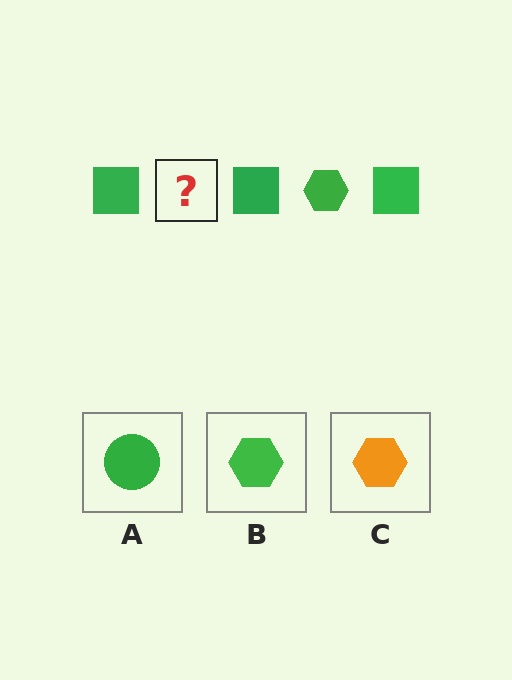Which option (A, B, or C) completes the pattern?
B.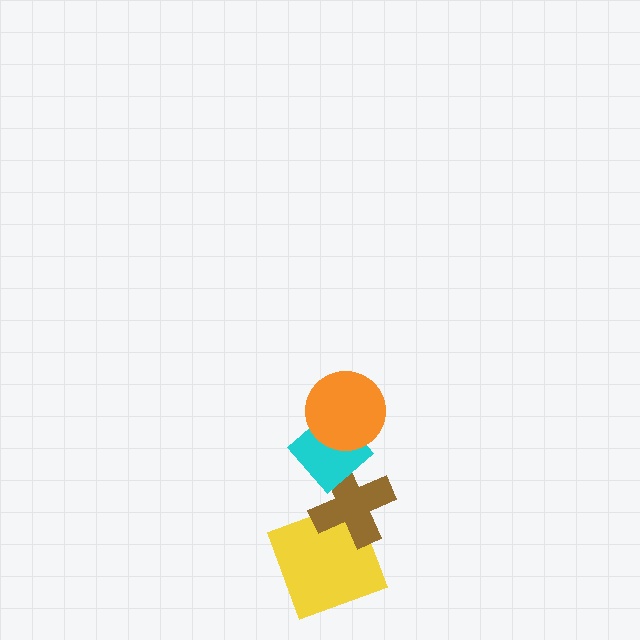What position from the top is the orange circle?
The orange circle is 1st from the top.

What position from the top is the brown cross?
The brown cross is 3rd from the top.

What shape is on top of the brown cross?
The cyan diamond is on top of the brown cross.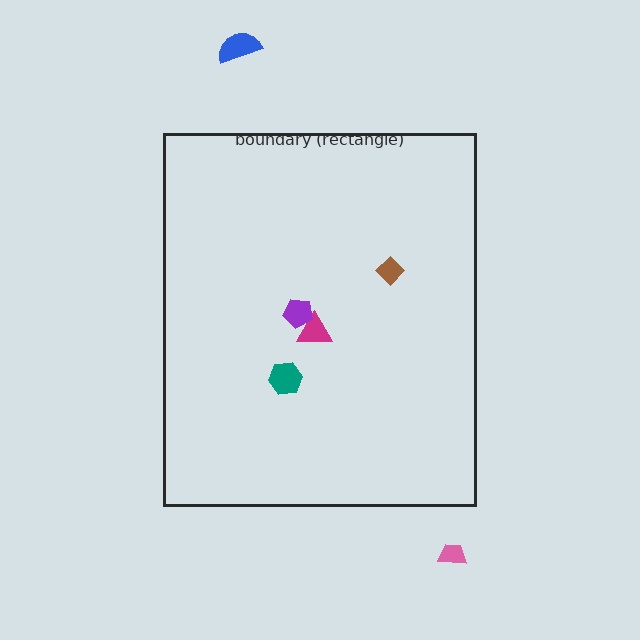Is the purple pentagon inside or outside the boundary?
Inside.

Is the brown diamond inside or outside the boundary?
Inside.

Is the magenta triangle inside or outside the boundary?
Inside.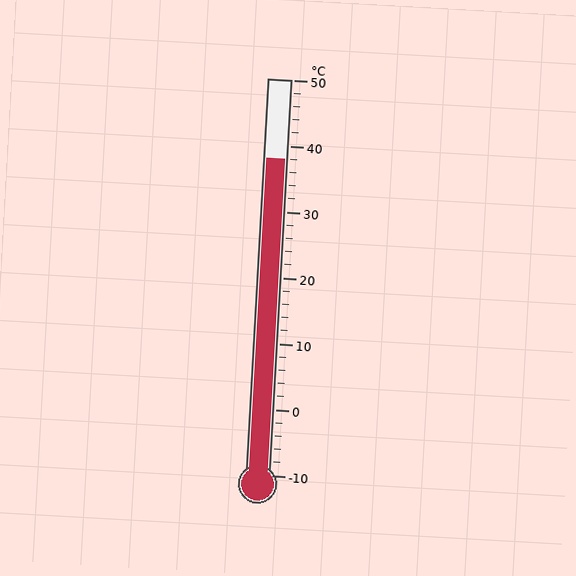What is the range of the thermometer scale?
The thermometer scale ranges from -10°C to 50°C.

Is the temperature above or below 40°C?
The temperature is below 40°C.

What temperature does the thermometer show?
The thermometer shows approximately 38°C.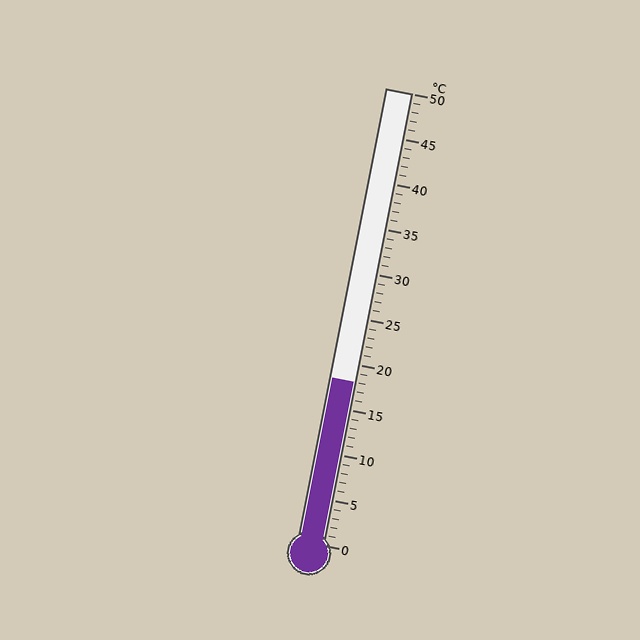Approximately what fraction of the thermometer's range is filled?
The thermometer is filled to approximately 35% of its range.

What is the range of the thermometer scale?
The thermometer scale ranges from 0°C to 50°C.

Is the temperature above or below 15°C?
The temperature is above 15°C.